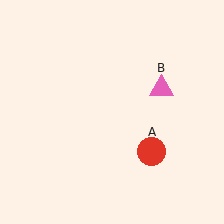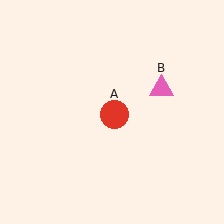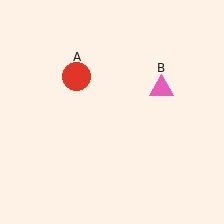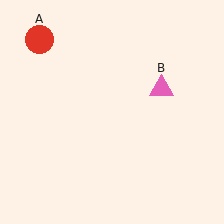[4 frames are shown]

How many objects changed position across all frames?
1 object changed position: red circle (object A).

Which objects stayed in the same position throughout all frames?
Pink triangle (object B) remained stationary.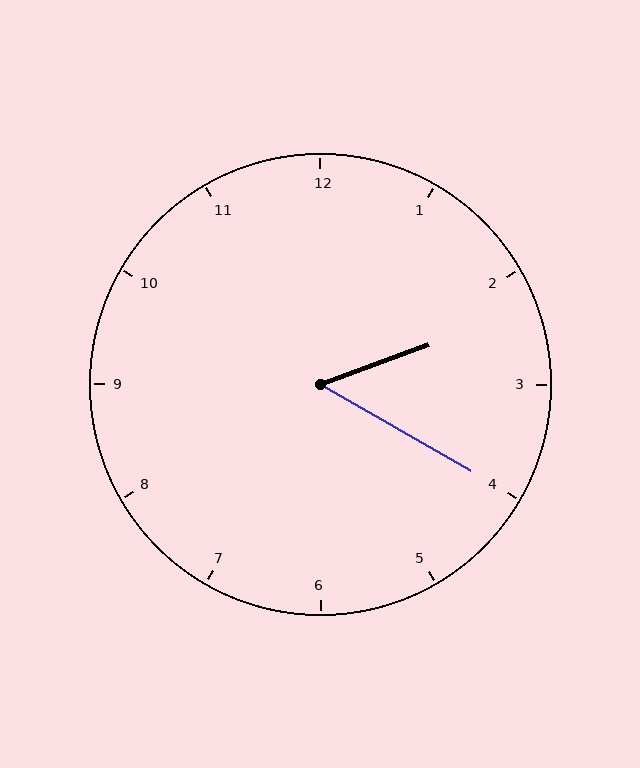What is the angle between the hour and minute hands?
Approximately 50 degrees.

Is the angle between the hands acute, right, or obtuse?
It is acute.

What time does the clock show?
2:20.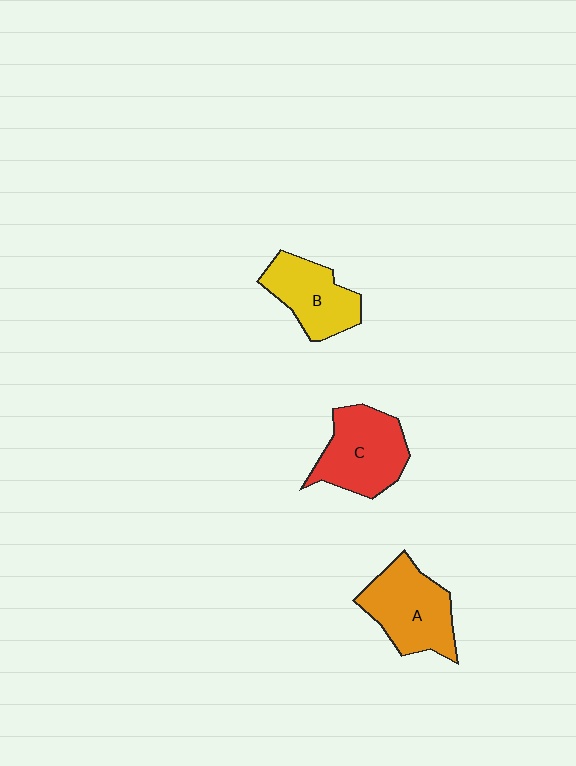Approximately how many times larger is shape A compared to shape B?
Approximately 1.2 times.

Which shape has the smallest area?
Shape B (yellow).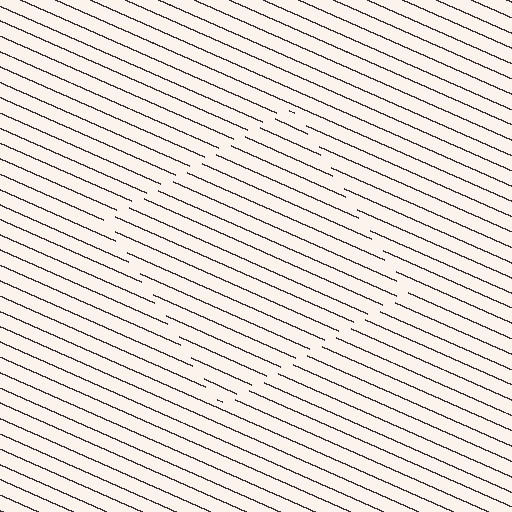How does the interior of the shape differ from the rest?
The interior of the shape contains the same grating, shifted by half a period — the contour is defined by the phase discontinuity where line-ends from the inner and outer gratings abut.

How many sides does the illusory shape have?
4 sides — the line-ends trace a square.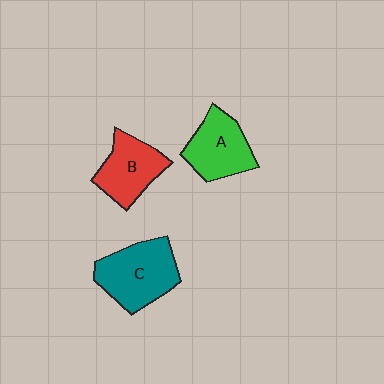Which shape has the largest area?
Shape C (teal).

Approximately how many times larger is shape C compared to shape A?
Approximately 1.2 times.